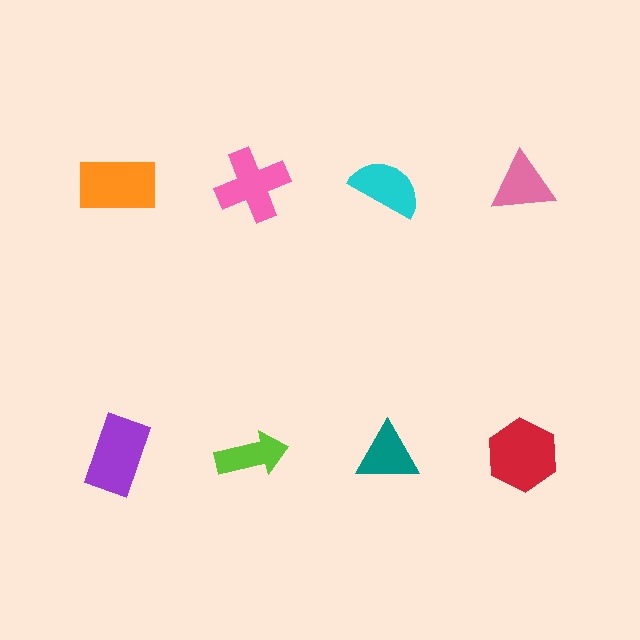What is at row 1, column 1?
An orange rectangle.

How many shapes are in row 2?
4 shapes.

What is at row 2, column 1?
A purple rectangle.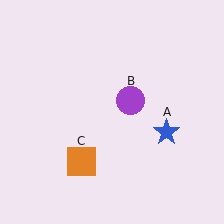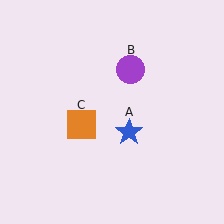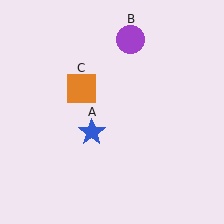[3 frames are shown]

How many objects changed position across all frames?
3 objects changed position: blue star (object A), purple circle (object B), orange square (object C).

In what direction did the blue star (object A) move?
The blue star (object A) moved left.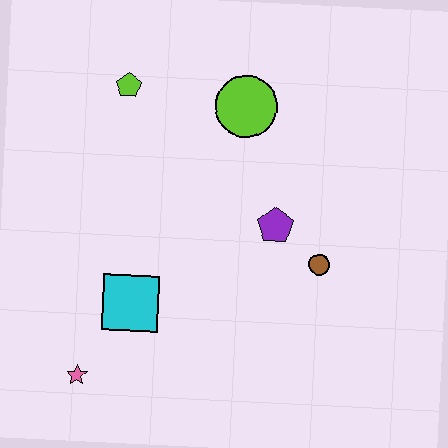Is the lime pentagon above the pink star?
Yes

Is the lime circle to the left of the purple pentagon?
Yes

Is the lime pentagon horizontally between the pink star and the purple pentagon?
Yes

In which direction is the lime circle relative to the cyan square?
The lime circle is above the cyan square.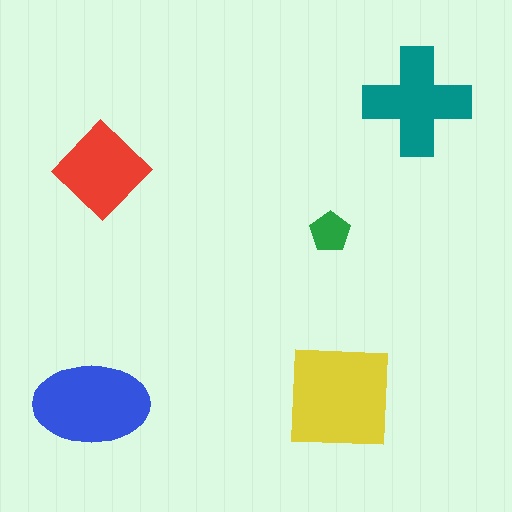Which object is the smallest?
The green pentagon.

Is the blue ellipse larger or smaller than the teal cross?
Larger.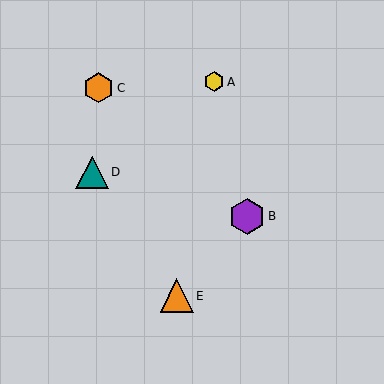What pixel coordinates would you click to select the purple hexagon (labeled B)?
Click at (247, 216) to select the purple hexagon B.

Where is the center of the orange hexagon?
The center of the orange hexagon is at (99, 88).